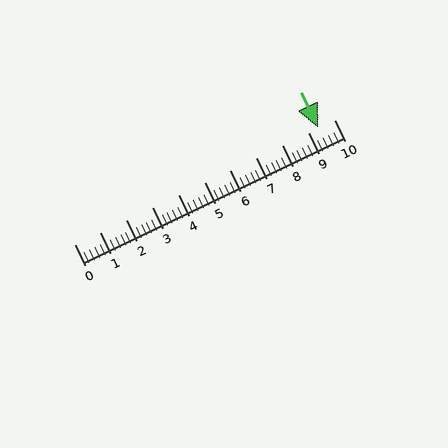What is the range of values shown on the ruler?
The ruler shows values from 0 to 10.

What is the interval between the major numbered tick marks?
The major tick marks are spaced 1 units apart.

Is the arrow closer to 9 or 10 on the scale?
The arrow is closer to 9.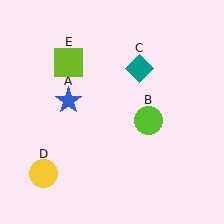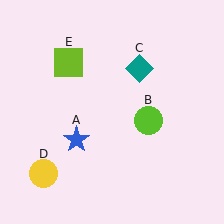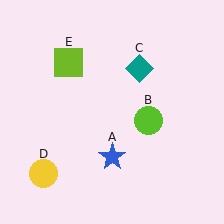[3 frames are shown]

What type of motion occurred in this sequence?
The blue star (object A) rotated counterclockwise around the center of the scene.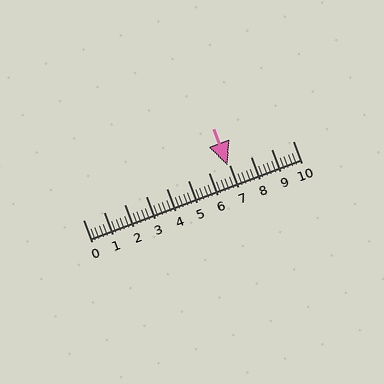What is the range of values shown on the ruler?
The ruler shows values from 0 to 10.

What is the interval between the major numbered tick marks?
The major tick marks are spaced 1 units apart.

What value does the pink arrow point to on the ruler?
The pink arrow points to approximately 6.9.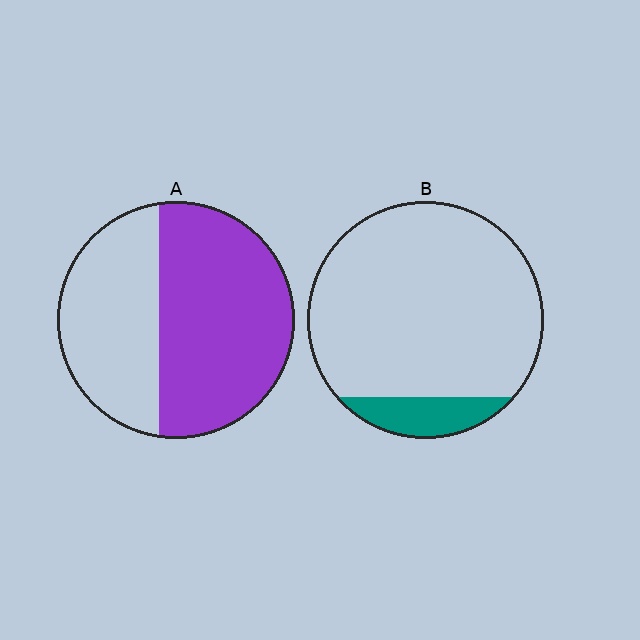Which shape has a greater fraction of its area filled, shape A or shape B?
Shape A.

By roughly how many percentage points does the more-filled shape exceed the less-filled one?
By roughly 45 percentage points (A over B).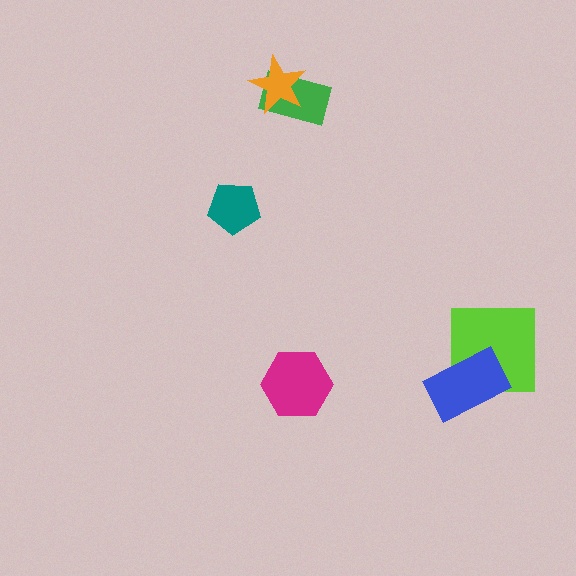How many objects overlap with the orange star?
1 object overlaps with the orange star.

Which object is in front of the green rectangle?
The orange star is in front of the green rectangle.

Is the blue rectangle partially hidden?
No, no other shape covers it.